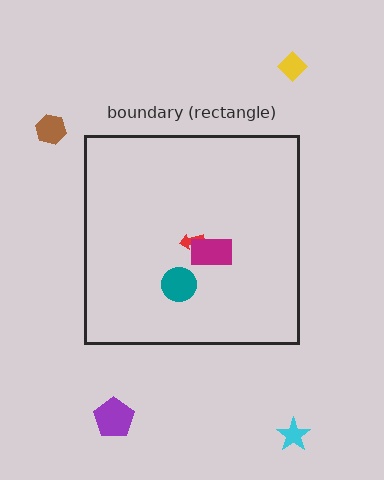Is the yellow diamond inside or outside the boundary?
Outside.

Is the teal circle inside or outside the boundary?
Inside.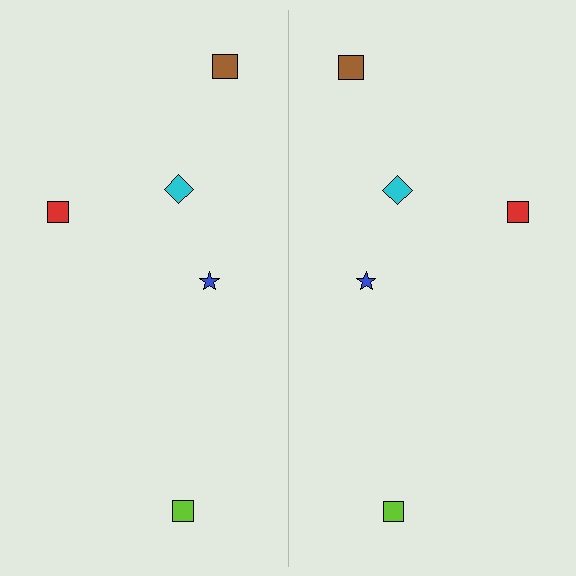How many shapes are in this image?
There are 10 shapes in this image.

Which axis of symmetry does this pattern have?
The pattern has a vertical axis of symmetry running through the center of the image.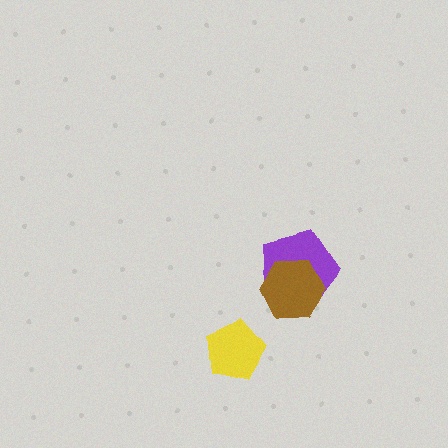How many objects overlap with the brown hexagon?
1 object overlaps with the brown hexagon.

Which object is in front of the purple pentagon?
The brown hexagon is in front of the purple pentagon.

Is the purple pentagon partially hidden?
Yes, it is partially covered by another shape.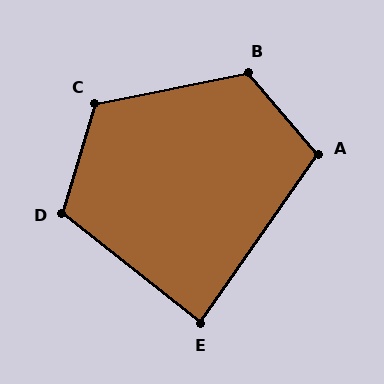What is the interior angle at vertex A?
Approximately 104 degrees (obtuse).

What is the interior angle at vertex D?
Approximately 112 degrees (obtuse).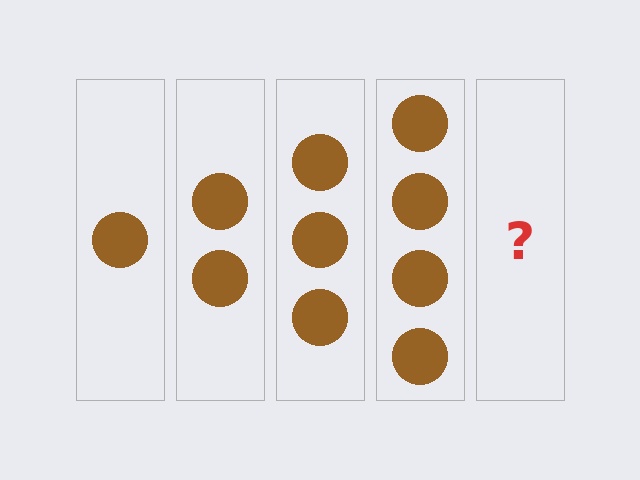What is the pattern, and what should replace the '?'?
The pattern is that each step adds one more circle. The '?' should be 5 circles.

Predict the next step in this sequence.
The next step is 5 circles.